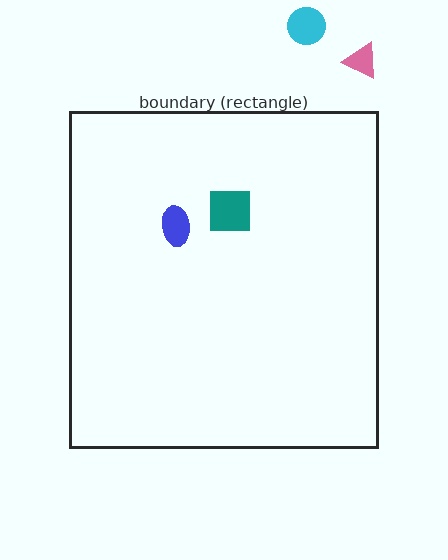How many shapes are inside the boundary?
2 inside, 2 outside.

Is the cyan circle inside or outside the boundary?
Outside.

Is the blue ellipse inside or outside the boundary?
Inside.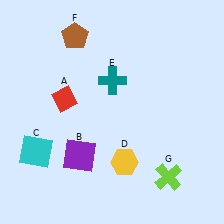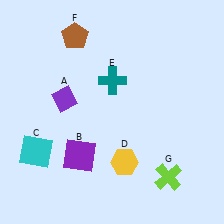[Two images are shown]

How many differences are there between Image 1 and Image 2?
There is 1 difference between the two images.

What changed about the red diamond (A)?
In Image 1, A is red. In Image 2, it changed to purple.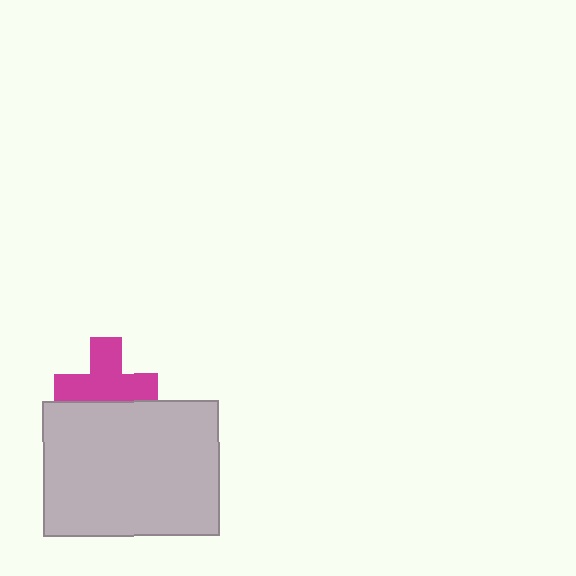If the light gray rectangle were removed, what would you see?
You would see the complete magenta cross.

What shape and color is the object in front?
The object in front is a light gray rectangle.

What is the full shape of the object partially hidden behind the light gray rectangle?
The partially hidden object is a magenta cross.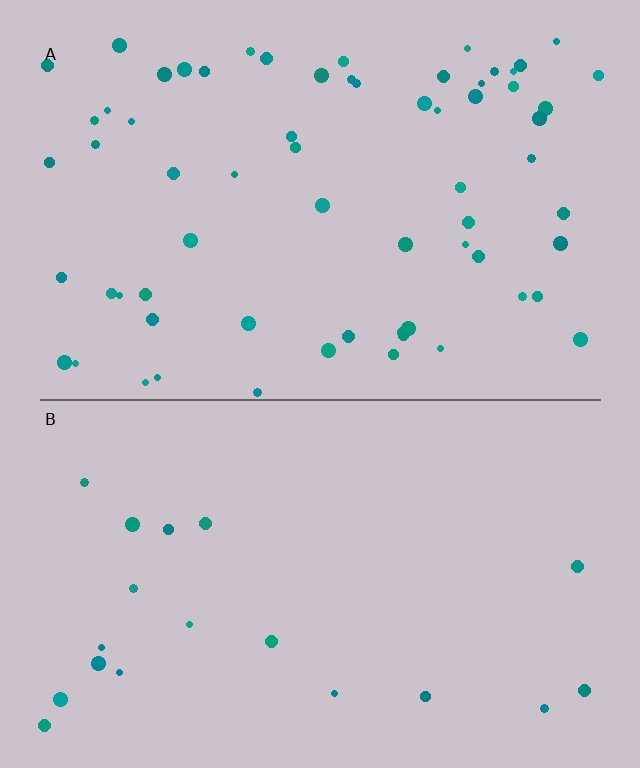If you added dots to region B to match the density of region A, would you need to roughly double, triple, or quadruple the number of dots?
Approximately triple.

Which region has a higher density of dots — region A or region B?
A (the top).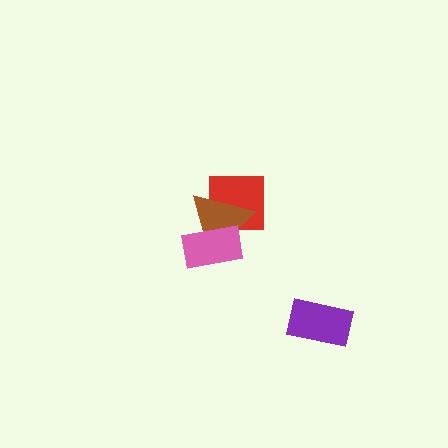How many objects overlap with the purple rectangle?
0 objects overlap with the purple rectangle.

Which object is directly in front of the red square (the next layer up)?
The brown triangle is directly in front of the red square.